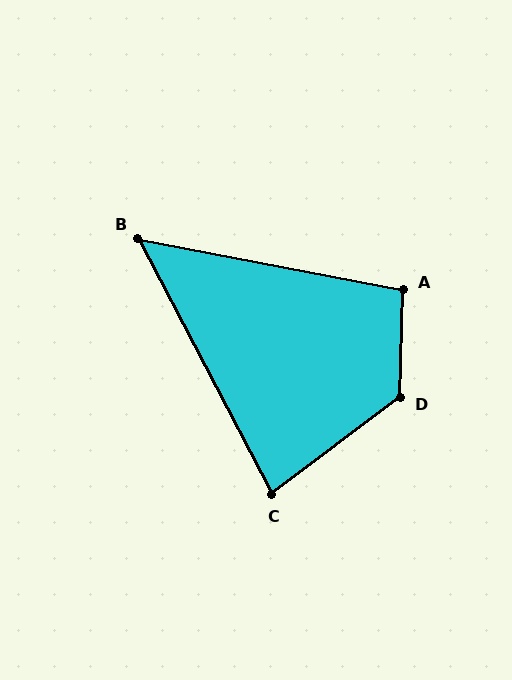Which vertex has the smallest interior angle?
B, at approximately 51 degrees.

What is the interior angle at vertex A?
Approximately 99 degrees (obtuse).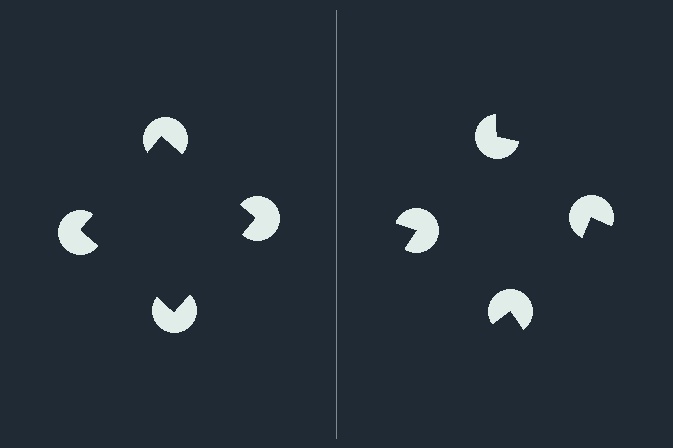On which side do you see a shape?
An illusory square appears on the left side. On the right side the wedge cuts are rotated, so no coherent shape forms.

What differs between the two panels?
The pac-man discs are positioned identically on both sides; only the wedge orientations differ. On the left they align to a square; on the right they are misaligned.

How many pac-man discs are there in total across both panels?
8 — 4 on each side.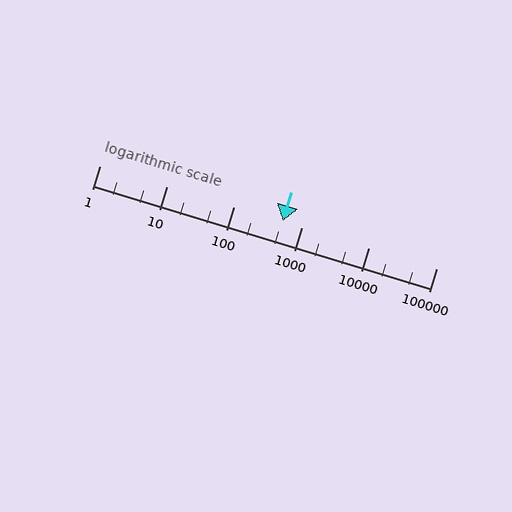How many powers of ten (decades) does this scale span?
The scale spans 5 decades, from 1 to 100000.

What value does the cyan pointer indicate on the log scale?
The pointer indicates approximately 530.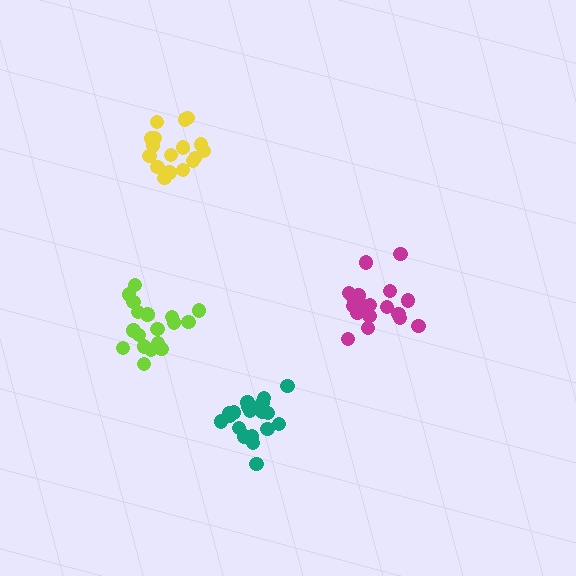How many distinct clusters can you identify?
There are 4 distinct clusters.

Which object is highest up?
The yellow cluster is topmost.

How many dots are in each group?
Group 1: 18 dots, Group 2: 20 dots, Group 3: 17 dots, Group 4: 19 dots (74 total).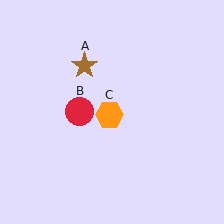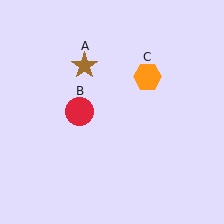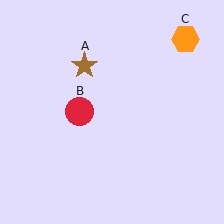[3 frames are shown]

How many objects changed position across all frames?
1 object changed position: orange hexagon (object C).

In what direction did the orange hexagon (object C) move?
The orange hexagon (object C) moved up and to the right.